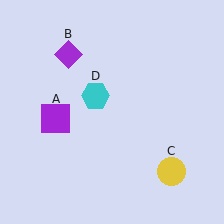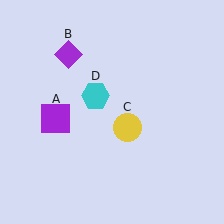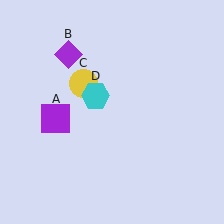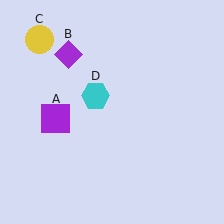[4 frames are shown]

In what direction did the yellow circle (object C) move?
The yellow circle (object C) moved up and to the left.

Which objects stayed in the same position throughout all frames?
Purple square (object A) and purple diamond (object B) and cyan hexagon (object D) remained stationary.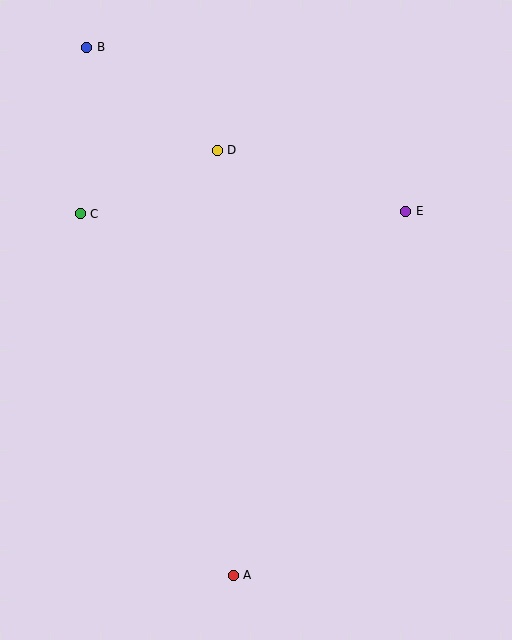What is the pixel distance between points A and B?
The distance between A and B is 548 pixels.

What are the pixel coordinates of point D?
Point D is at (217, 150).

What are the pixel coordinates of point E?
Point E is at (406, 211).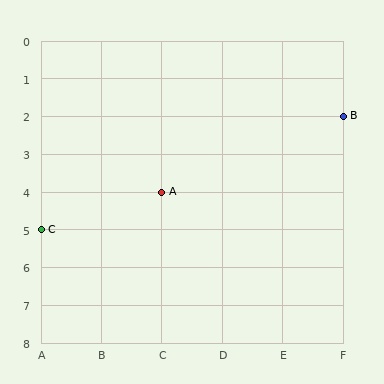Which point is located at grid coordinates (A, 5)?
Point C is at (A, 5).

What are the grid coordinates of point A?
Point A is at grid coordinates (C, 4).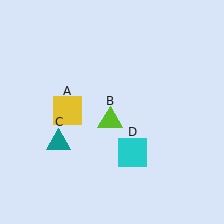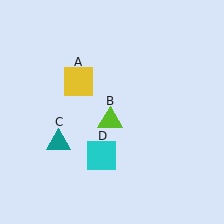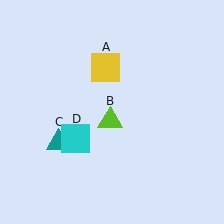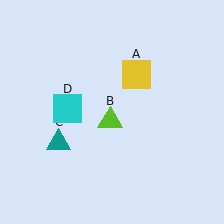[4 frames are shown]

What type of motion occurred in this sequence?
The yellow square (object A), cyan square (object D) rotated clockwise around the center of the scene.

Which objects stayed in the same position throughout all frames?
Lime triangle (object B) and teal triangle (object C) remained stationary.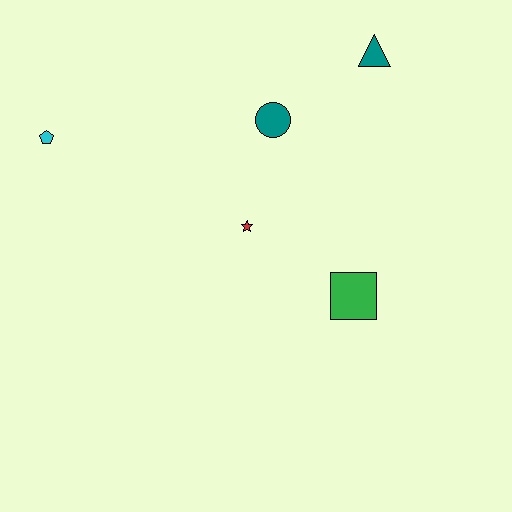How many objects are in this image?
There are 5 objects.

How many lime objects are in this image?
There are no lime objects.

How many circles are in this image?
There is 1 circle.